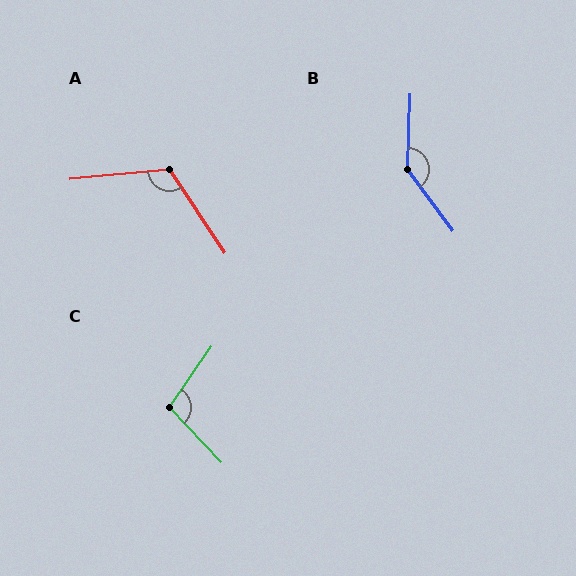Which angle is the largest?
B, at approximately 141 degrees.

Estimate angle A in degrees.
Approximately 118 degrees.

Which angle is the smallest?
C, at approximately 102 degrees.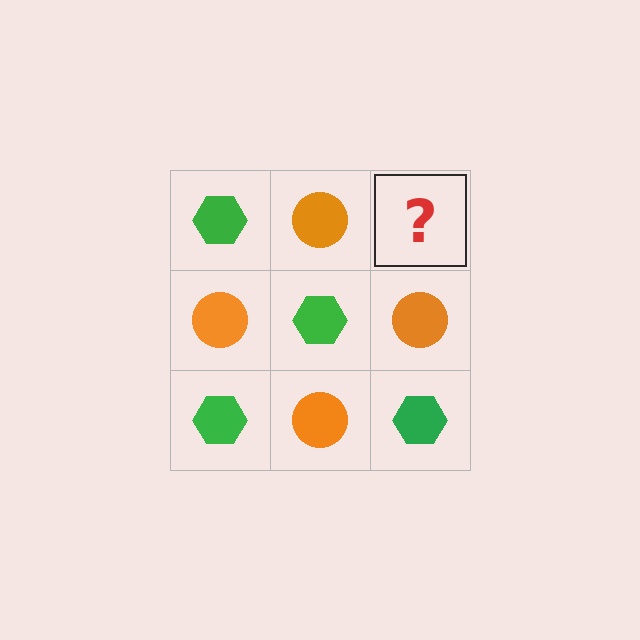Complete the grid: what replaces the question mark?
The question mark should be replaced with a green hexagon.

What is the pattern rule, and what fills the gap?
The rule is that it alternates green hexagon and orange circle in a checkerboard pattern. The gap should be filled with a green hexagon.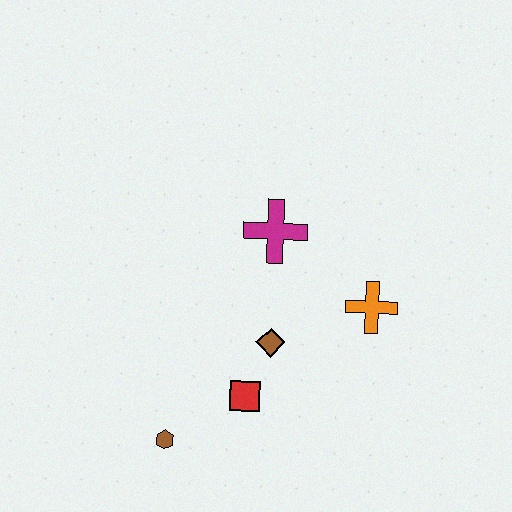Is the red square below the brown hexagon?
No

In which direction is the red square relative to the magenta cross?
The red square is below the magenta cross.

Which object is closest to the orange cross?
The brown diamond is closest to the orange cross.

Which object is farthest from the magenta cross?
The brown hexagon is farthest from the magenta cross.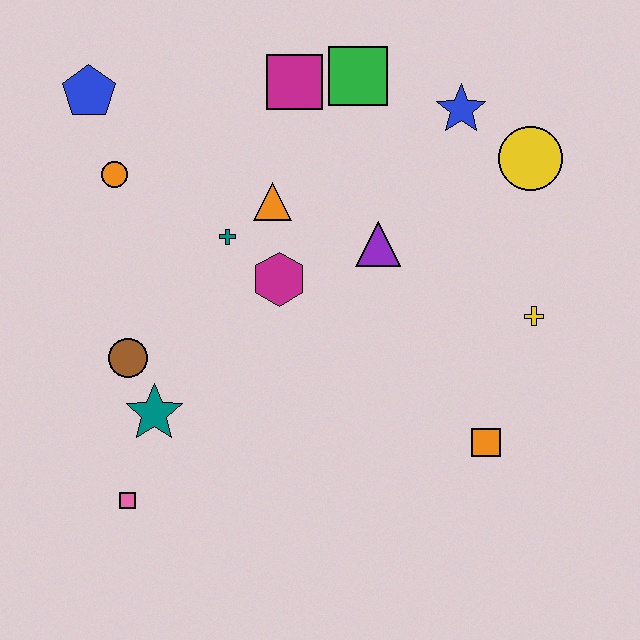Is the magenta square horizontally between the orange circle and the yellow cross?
Yes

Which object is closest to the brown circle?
The teal star is closest to the brown circle.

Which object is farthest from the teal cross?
The orange square is farthest from the teal cross.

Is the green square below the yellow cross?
No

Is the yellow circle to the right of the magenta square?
Yes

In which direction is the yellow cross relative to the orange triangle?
The yellow cross is to the right of the orange triangle.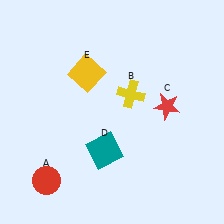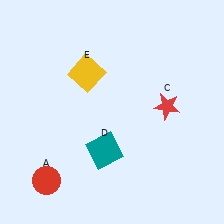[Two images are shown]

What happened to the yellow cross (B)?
The yellow cross (B) was removed in Image 2. It was in the top-right area of Image 1.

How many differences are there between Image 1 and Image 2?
There is 1 difference between the two images.